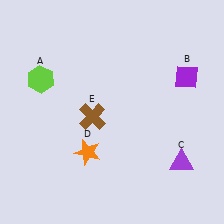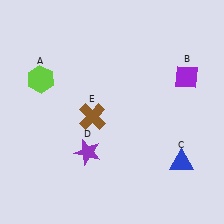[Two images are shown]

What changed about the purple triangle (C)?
In Image 1, C is purple. In Image 2, it changed to blue.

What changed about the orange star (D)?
In Image 1, D is orange. In Image 2, it changed to purple.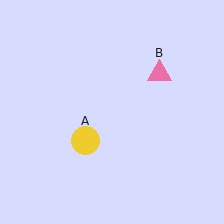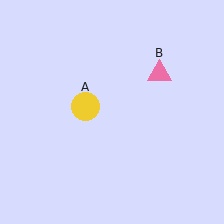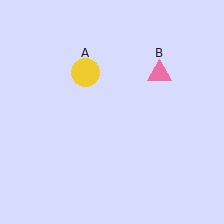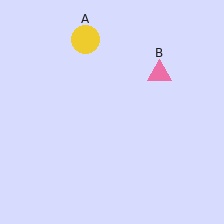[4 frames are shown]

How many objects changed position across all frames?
1 object changed position: yellow circle (object A).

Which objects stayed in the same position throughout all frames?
Pink triangle (object B) remained stationary.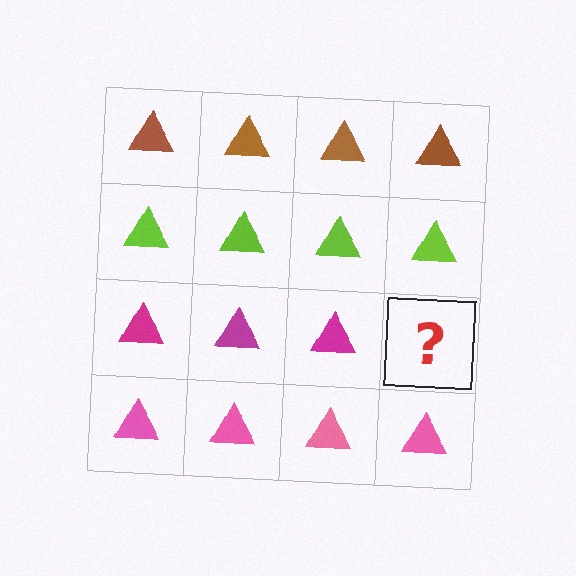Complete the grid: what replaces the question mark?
The question mark should be replaced with a magenta triangle.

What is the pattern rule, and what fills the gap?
The rule is that each row has a consistent color. The gap should be filled with a magenta triangle.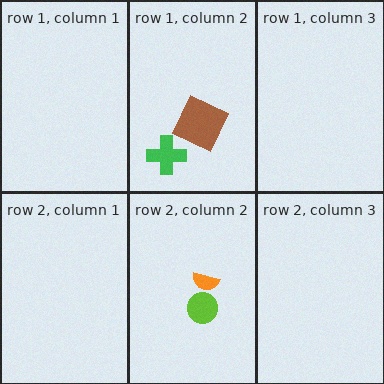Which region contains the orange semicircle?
The row 2, column 2 region.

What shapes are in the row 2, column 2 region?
The orange semicircle, the lime circle.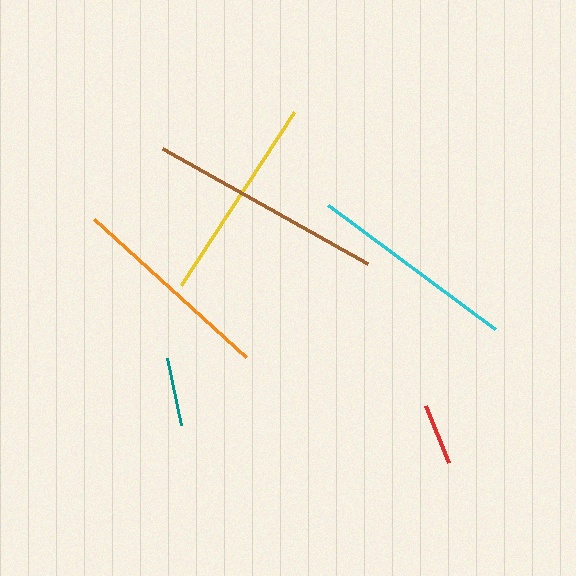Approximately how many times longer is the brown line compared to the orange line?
The brown line is approximately 1.1 times the length of the orange line.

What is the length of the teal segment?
The teal segment is approximately 68 pixels long.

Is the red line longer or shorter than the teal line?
The teal line is longer than the red line.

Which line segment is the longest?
The brown line is the longest at approximately 235 pixels.